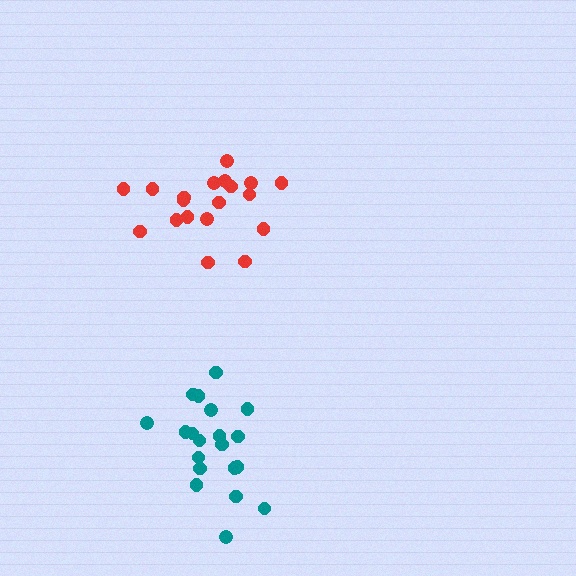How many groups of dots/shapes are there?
There are 2 groups.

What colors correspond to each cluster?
The clusters are colored: teal, red.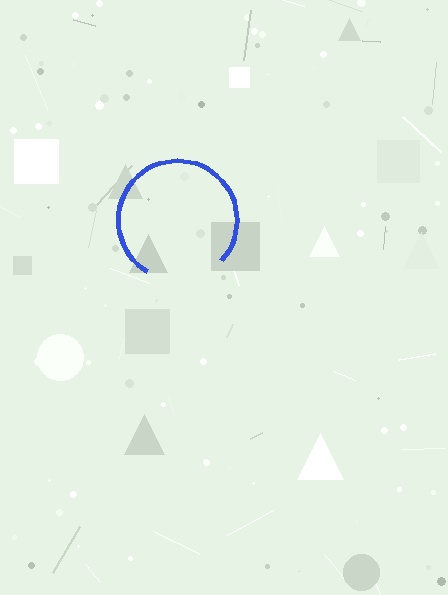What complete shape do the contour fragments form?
The contour fragments form a circle.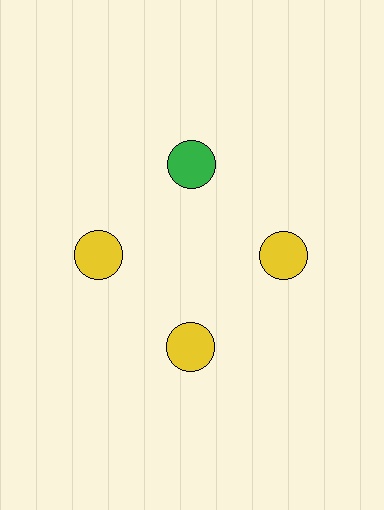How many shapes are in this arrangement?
There are 4 shapes arranged in a ring pattern.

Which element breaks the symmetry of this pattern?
The green circle at roughly the 12 o'clock position breaks the symmetry. All other shapes are yellow circles.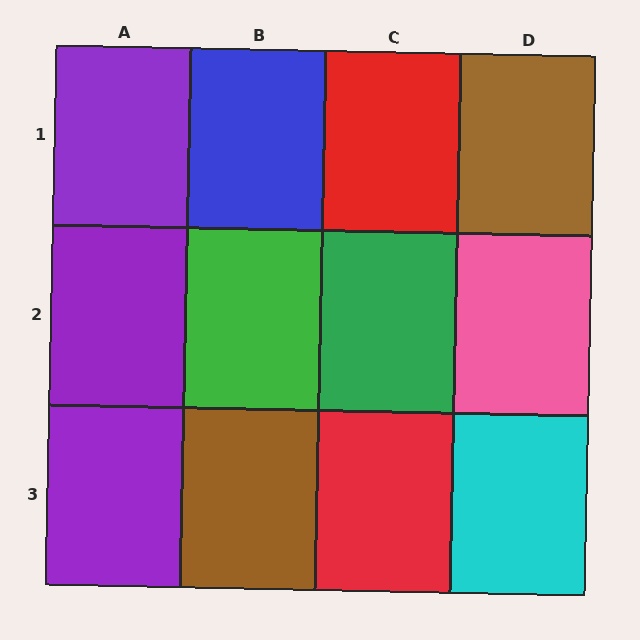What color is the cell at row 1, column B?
Blue.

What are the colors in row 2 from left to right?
Purple, green, green, pink.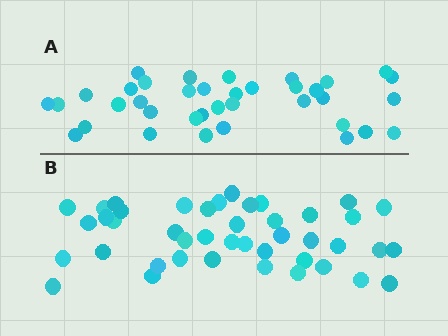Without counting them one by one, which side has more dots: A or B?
Region B (the bottom region) has more dots.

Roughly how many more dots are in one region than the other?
Region B has about 6 more dots than region A.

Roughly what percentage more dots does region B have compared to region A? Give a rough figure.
About 15% more.